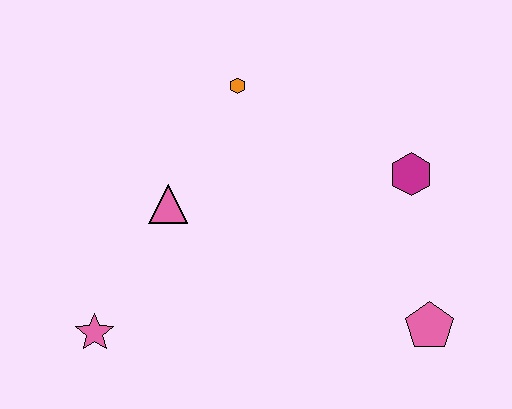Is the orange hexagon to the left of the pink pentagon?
Yes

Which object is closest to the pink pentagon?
The magenta hexagon is closest to the pink pentagon.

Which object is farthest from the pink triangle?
The pink pentagon is farthest from the pink triangle.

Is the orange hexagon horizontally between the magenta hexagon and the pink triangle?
Yes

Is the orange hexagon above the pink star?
Yes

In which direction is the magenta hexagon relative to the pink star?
The magenta hexagon is to the right of the pink star.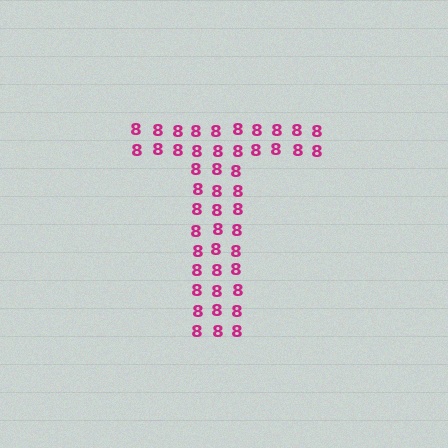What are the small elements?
The small elements are digit 8's.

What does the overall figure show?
The overall figure shows the letter T.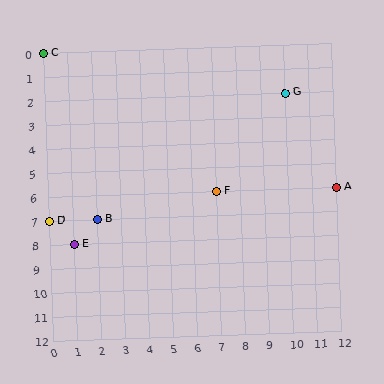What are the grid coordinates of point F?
Point F is at grid coordinates (7, 6).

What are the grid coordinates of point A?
Point A is at grid coordinates (12, 6).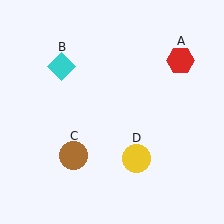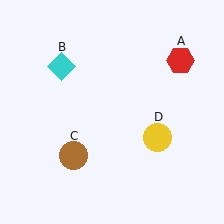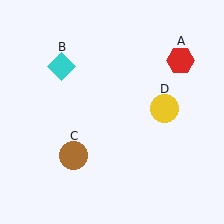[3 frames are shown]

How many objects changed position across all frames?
1 object changed position: yellow circle (object D).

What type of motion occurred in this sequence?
The yellow circle (object D) rotated counterclockwise around the center of the scene.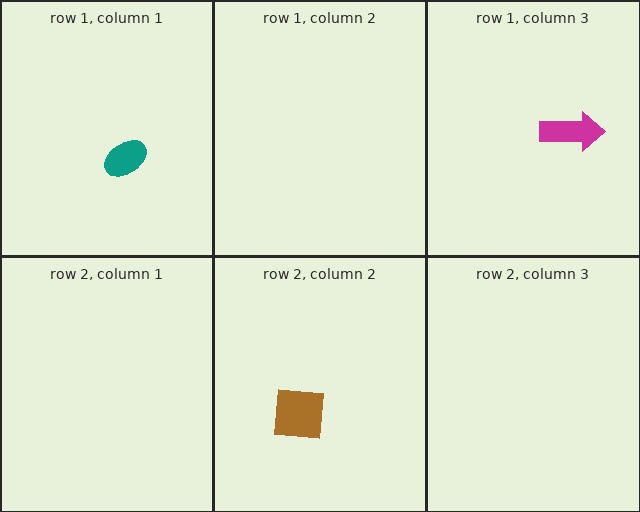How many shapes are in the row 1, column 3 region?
1.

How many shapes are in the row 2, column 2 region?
1.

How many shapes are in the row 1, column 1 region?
1.